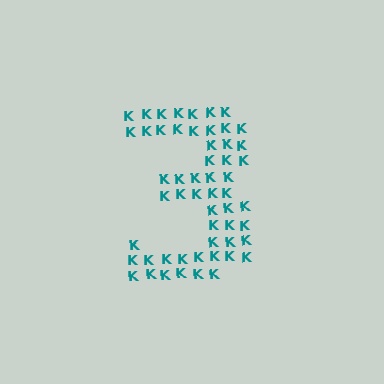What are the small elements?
The small elements are letter K's.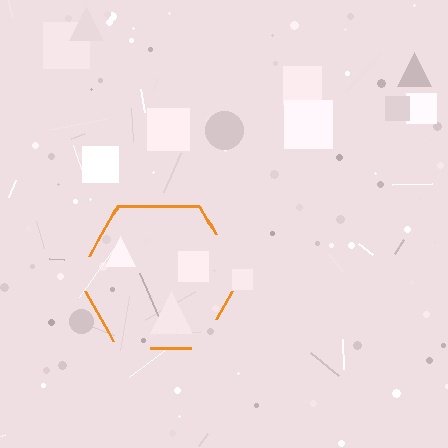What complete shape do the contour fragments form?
The contour fragments form a hexagon.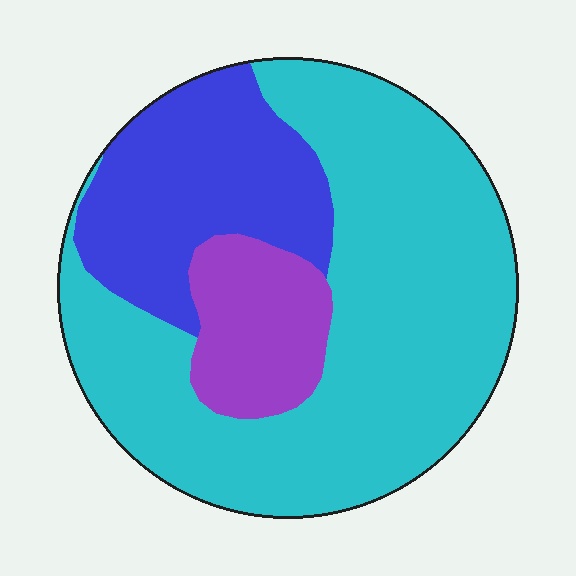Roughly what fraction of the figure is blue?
Blue covers about 25% of the figure.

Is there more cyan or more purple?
Cyan.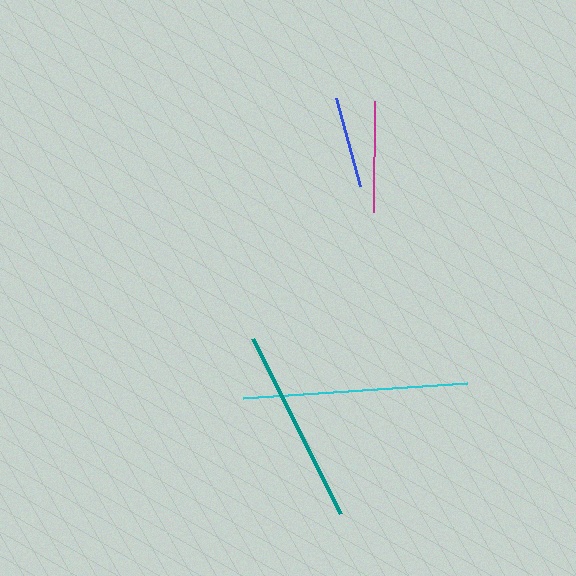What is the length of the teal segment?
The teal segment is approximately 196 pixels long.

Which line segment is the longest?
The cyan line is the longest at approximately 225 pixels.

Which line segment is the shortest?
The blue line is the shortest at approximately 91 pixels.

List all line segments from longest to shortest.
From longest to shortest: cyan, teal, magenta, blue.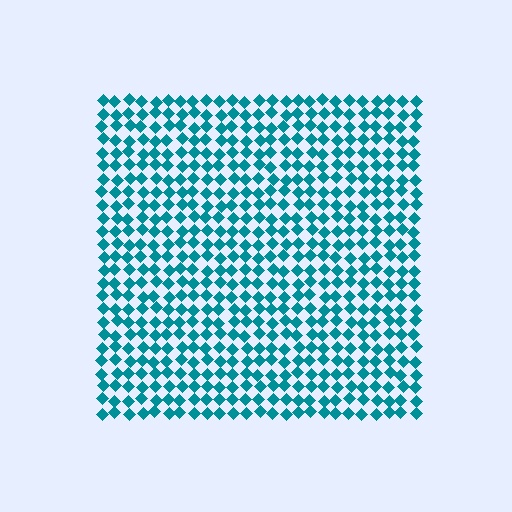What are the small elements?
The small elements are diamonds.